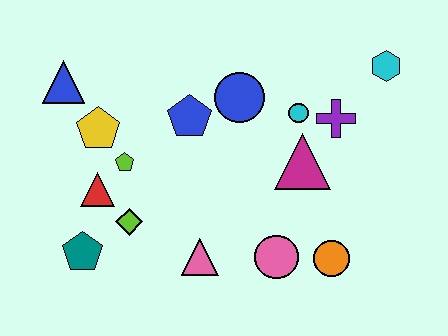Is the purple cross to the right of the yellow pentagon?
Yes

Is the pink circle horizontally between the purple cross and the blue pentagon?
Yes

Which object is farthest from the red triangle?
The cyan hexagon is farthest from the red triangle.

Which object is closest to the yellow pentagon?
The lime pentagon is closest to the yellow pentagon.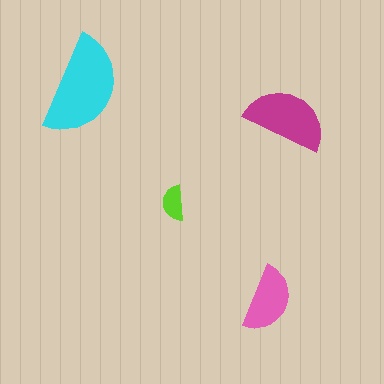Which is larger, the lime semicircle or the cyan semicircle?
The cyan one.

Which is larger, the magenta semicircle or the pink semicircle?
The magenta one.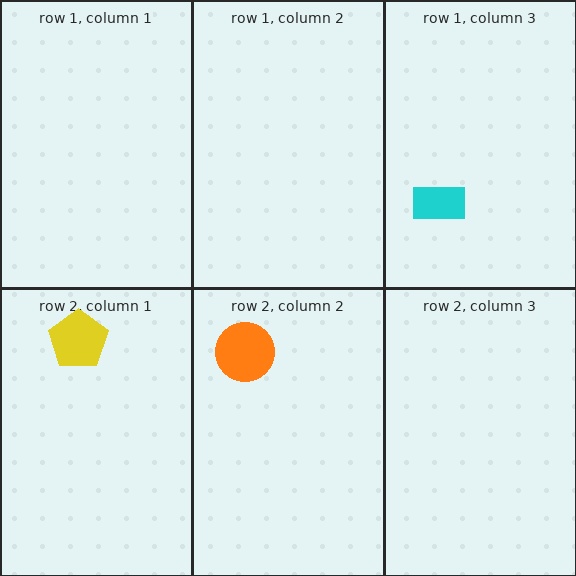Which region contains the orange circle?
The row 2, column 2 region.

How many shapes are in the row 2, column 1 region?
1.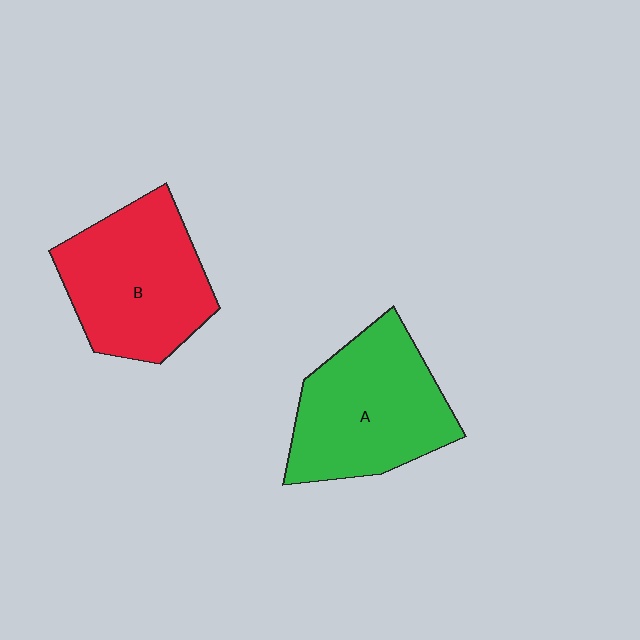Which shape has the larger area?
Shape A (green).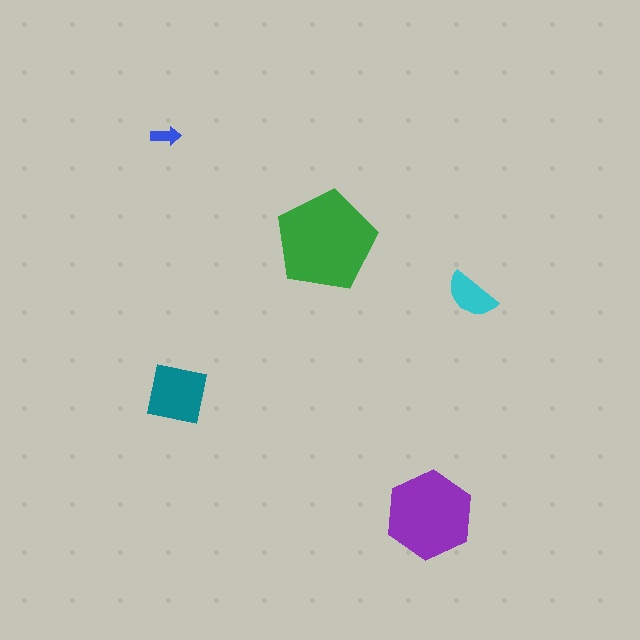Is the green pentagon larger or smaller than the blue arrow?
Larger.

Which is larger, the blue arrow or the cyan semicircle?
The cyan semicircle.